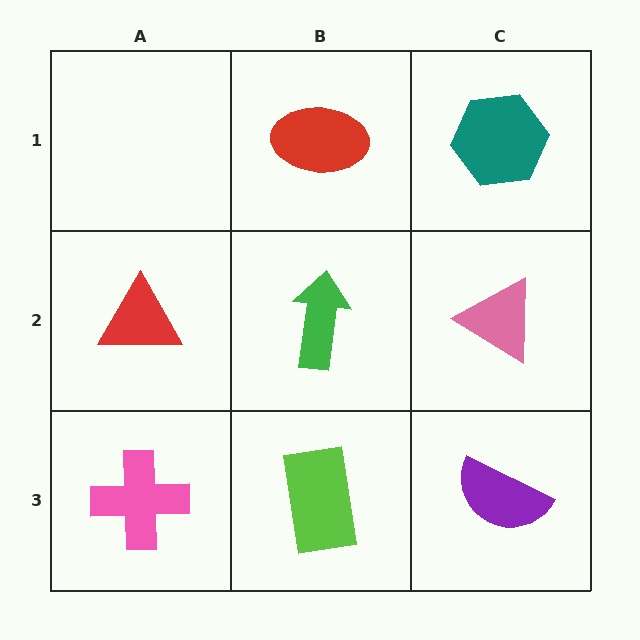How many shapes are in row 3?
3 shapes.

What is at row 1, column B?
A red ellipse.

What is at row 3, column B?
A lime rectangle.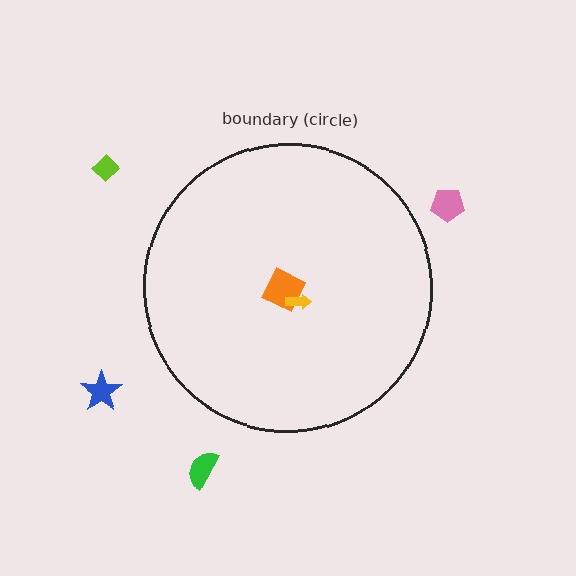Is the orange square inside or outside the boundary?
Inside.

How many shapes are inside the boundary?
2 inside, 4 outside.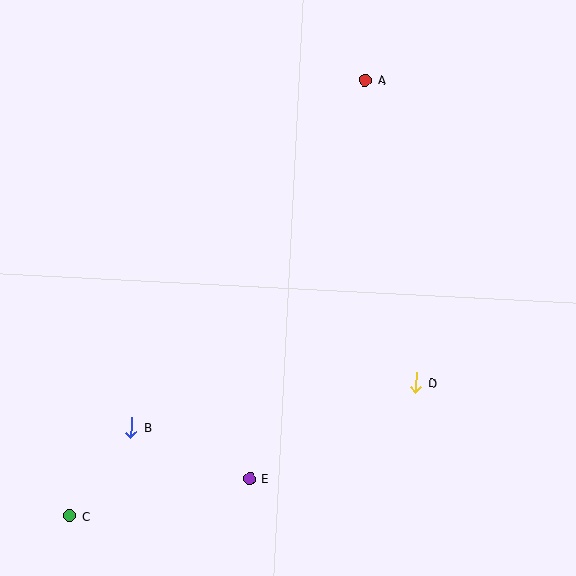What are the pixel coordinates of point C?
Point C is at (70, 516).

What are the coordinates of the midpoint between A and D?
The midpoint between A and D is at (391, 231).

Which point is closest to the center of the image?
Point D at (416, 382) is closest to the center.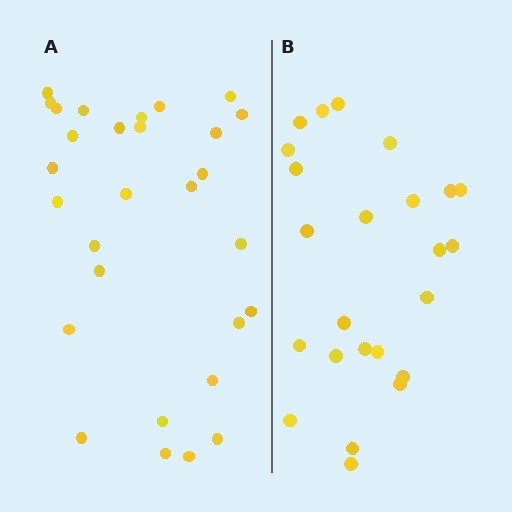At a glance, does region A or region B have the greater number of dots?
Region A (the left region) has more dots.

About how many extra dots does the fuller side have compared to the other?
Region A has about 5 more dots than region B.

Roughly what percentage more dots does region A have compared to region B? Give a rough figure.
About 20% more.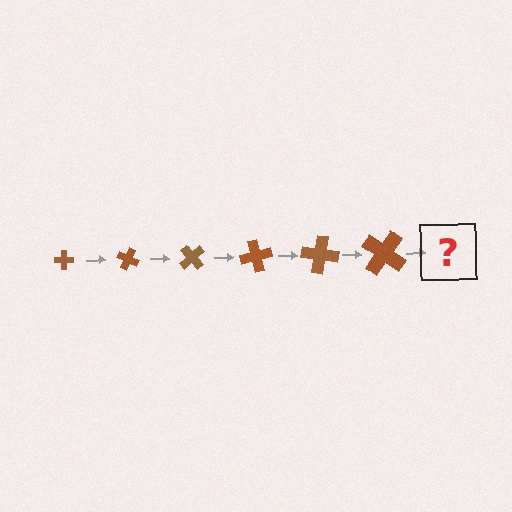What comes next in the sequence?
The next element should be a cross, larger than the previous one and rotated 150 degrees from the start.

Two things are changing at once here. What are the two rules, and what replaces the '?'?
The two rules are that the cross grows larger each step and it rotates 25 degrees each step. The '?' should be a cross, larger than the previous one and rotated 150 degrees from the start.